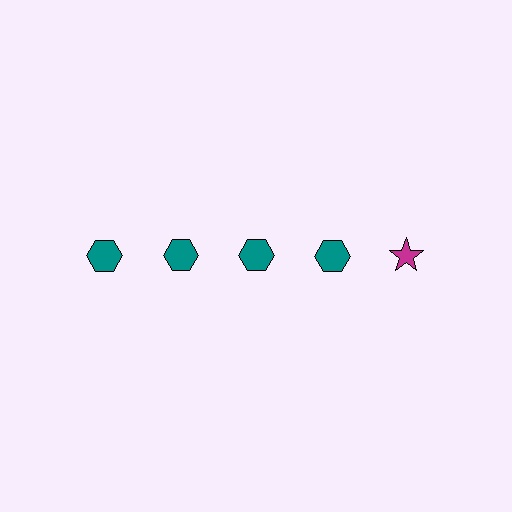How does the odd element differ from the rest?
It differs in both color (magenta instead of teal) and shape (star instead of hexagon).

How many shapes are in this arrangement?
There are 5 shapes arranged in a grid pattern.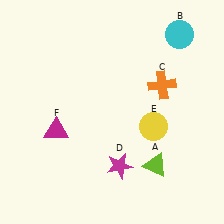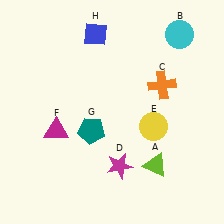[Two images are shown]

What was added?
A teal pentagon (G), a blue diamond (H) were added in Image 2.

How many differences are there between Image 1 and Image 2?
There are 2 differences between the two images.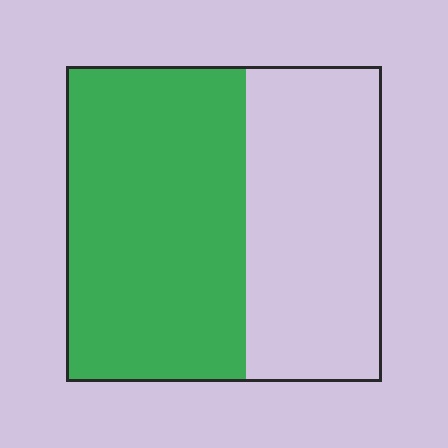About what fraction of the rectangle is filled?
About three fifths (3/5).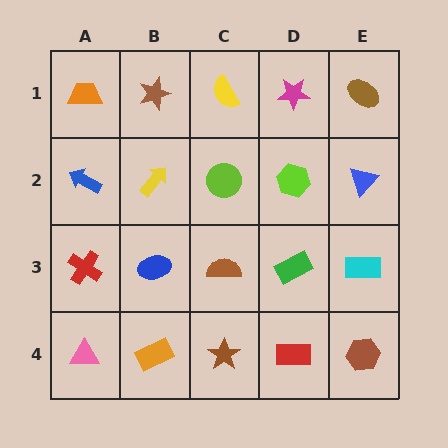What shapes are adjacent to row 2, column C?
A yellow semicircle (row 1, column C), a brown semicircle (row 3, column C), a yellow arrow (row 2, column B), a lime hexagon (row 2, column D).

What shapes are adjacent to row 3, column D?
A lime hexagon (row 2, column D), a red rectangle (row 4, column D), a brown semicircle (row 3, column C), a cyan rectangle (row 3, column E).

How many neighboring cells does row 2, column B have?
4.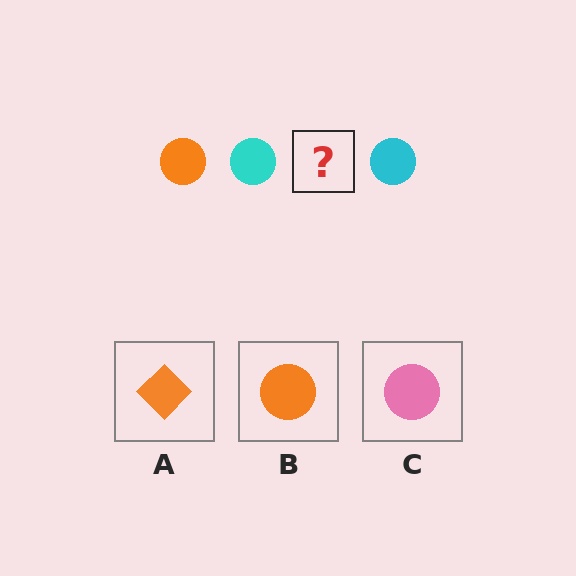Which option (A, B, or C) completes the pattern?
B.